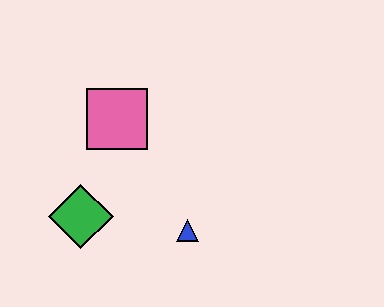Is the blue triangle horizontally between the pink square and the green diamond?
No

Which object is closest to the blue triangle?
The green diamond is closest to the blue triangle.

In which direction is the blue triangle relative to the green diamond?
The blue triangle is to the right of the green diamond.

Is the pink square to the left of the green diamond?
No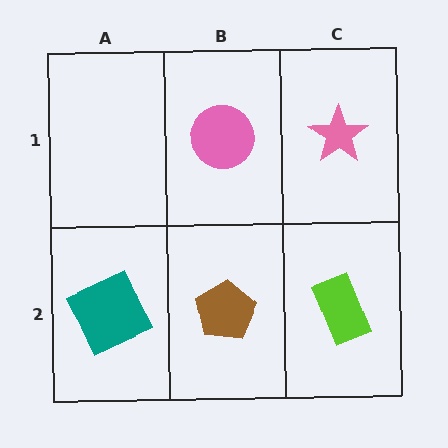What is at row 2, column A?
A teal square.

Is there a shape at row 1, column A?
No, that cell is empty.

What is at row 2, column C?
A lime rectangle.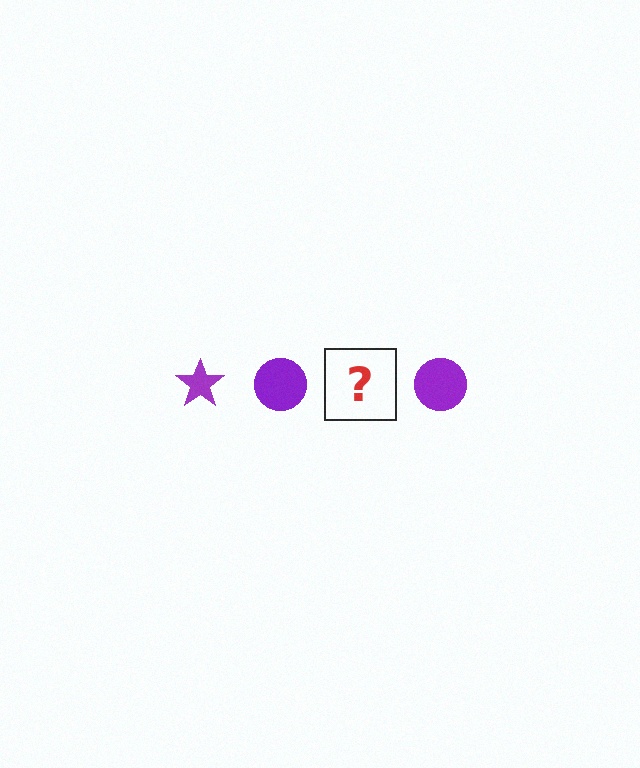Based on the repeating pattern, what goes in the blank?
The blank should be a purple star.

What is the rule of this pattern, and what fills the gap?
The rule is that the pattern cycles through star, circle shapes in purple. The gap should be filled with a purple star.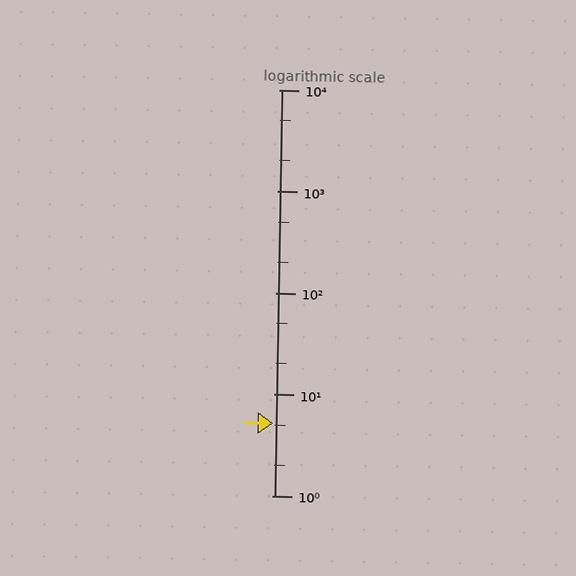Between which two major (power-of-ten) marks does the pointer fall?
The pointer is between 1 and 10.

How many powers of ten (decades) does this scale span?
The scale spans 4 decades, from 1 to 10000.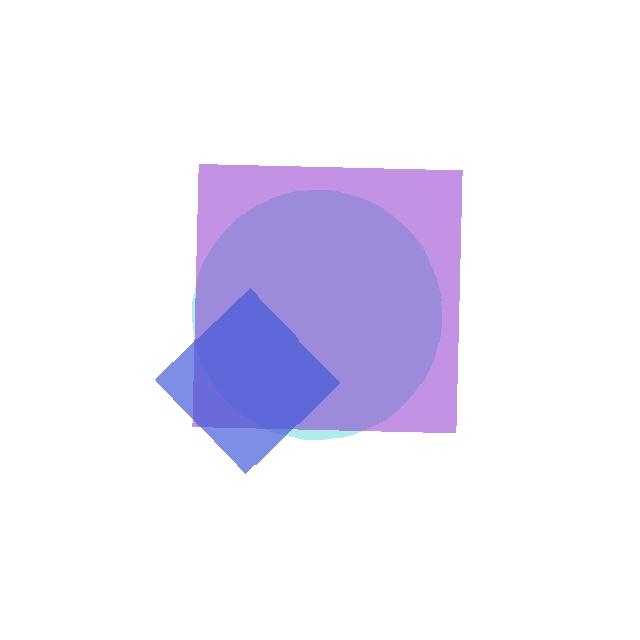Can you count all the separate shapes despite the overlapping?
Yes, there are 3 separate shapes.